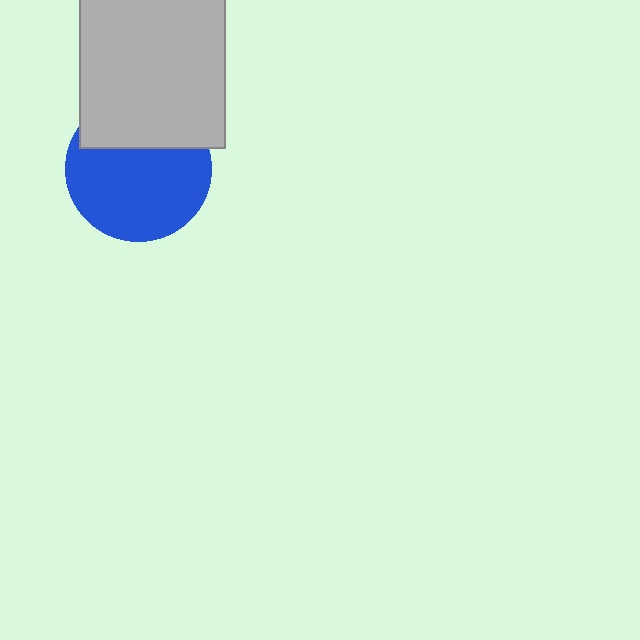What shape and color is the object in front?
The object in front is a light gray rectangle.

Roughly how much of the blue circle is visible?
Most of it is visible (roughly 68%).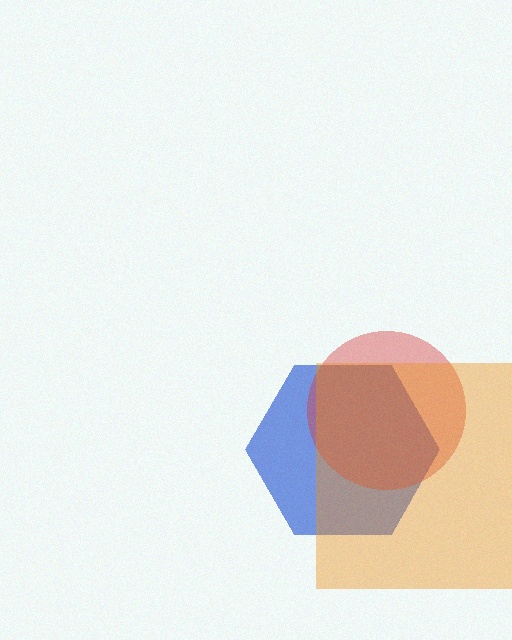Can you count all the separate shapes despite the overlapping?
Yes, there are 3 separate shapes.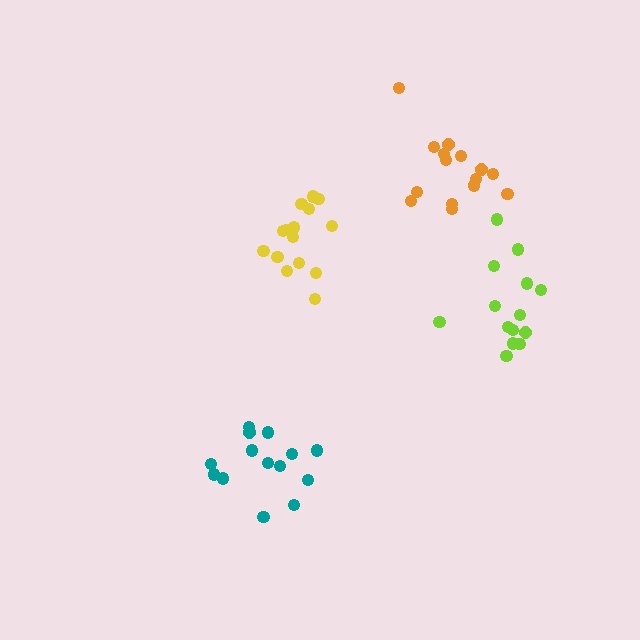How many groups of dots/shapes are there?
There are 4 groups.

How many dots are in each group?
Group 1: 14 dots, Group 2: 15 dots, Group 3: 15 dots, Group 4: 14 dots (58 total).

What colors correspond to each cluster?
The clusters are colored: teal, yellow, orange, lime.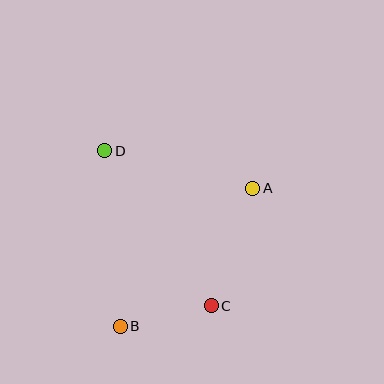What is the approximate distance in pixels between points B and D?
The distance between B and D is approximately 176 pixels.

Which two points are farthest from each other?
Points A and B are farthest from each other.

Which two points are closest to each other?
Points B and C are closest to each other.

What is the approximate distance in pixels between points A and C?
The distance between A and C is approximately 124 pixels.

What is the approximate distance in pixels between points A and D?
The distance between A and D is approximately 152 pixels.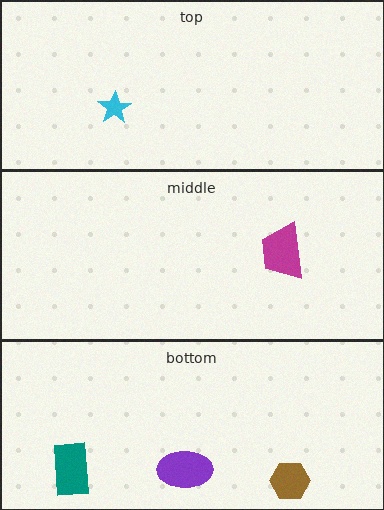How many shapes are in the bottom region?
3.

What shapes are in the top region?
The cyan star.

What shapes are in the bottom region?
The teal rectangle, the purple ellipse, the brown hexagon.